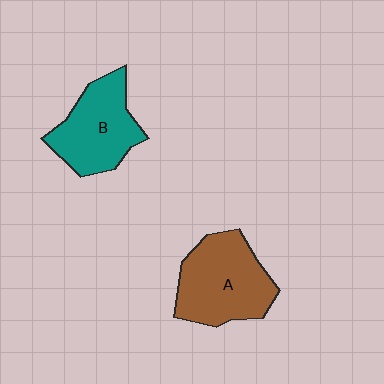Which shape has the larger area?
Shape A (brown).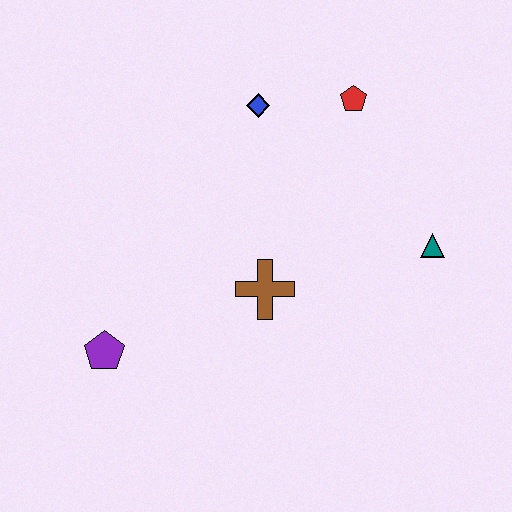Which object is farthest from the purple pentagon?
The red pentagon is farthest from the purple pentagon.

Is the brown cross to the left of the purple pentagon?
No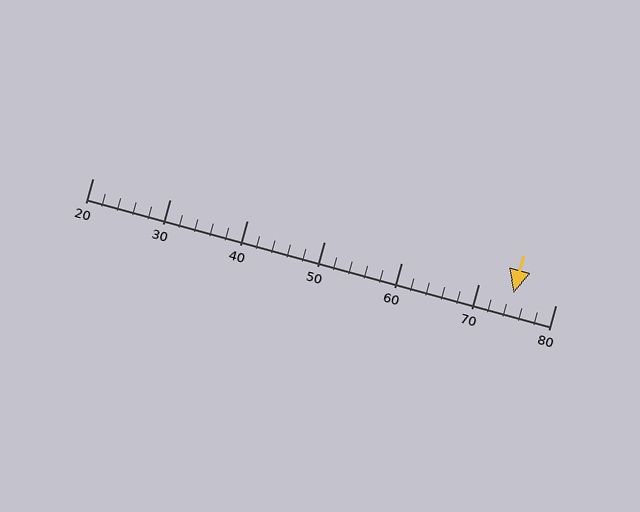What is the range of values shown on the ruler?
The ruler shows values from 20 to 80.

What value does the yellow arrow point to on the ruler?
The yellow arrow points to approximately 74.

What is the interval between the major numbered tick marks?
The major tick marks are spaced 10 units apart.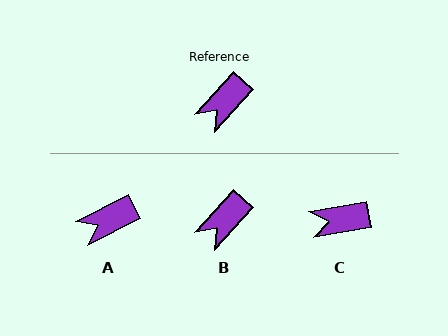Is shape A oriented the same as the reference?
No, it is off by about 20 degrees.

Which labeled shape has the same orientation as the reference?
B.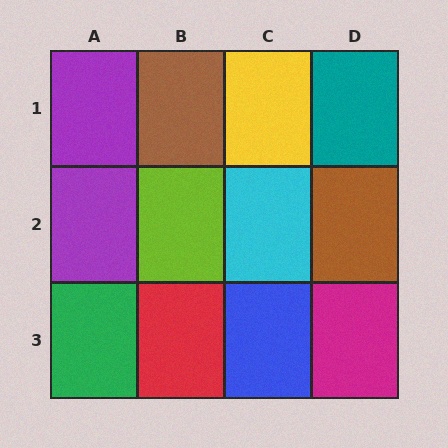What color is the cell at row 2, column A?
Purple.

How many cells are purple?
2 cells are purple.